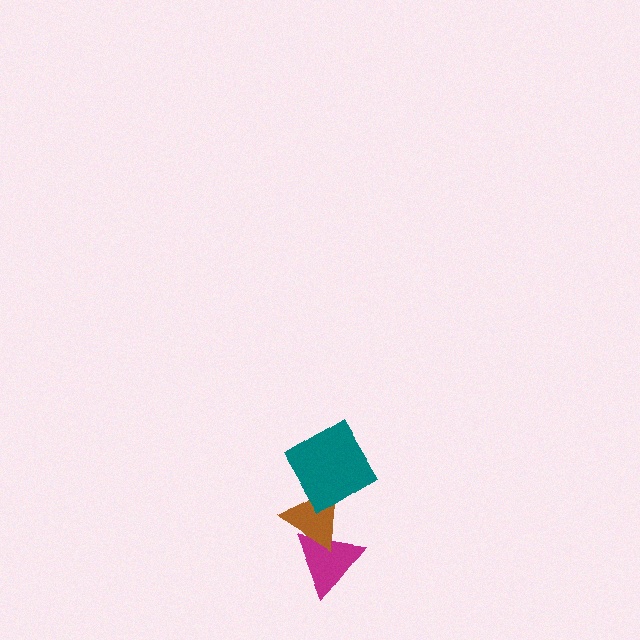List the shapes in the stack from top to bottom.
From top to bottom: the teal diamond, the brown triangle, the magenta triangle.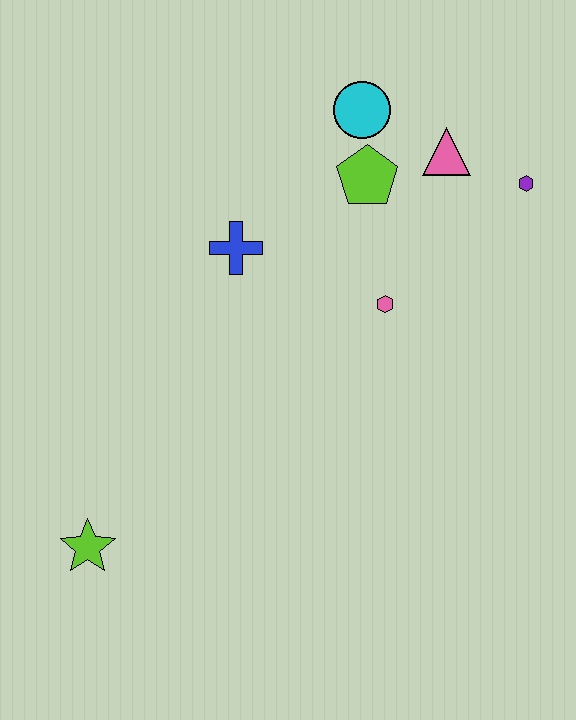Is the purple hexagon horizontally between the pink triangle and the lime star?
No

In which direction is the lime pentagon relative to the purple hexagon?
The lime pentagon is to the left of the purple hexagon.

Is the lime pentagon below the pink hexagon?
No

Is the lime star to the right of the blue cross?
No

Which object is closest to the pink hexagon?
The lime pentagon is closest to the pink hexagon.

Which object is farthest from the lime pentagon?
The lime star is farthest from the lime pentagon.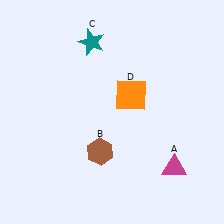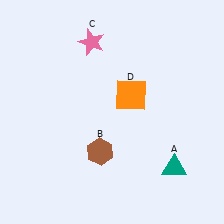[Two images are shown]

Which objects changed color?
A changed from magenta to teal. C changed from teal to pink.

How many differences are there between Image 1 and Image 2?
There are 2 differences between the two images.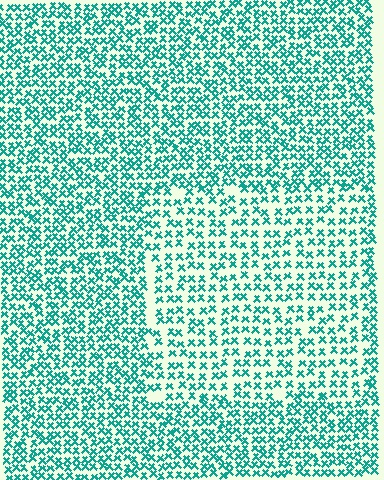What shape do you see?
I see a rectangle.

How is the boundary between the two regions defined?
The boundary is defined by a change in element density (approximately 1.6x ratio). All elements are the same color, size, and shape.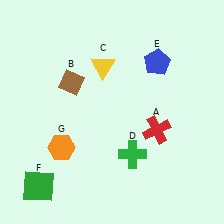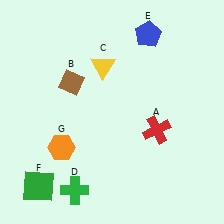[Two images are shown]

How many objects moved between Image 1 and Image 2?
2 objects moved between the two images.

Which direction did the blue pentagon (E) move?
The blue pentagon (E) moved up.